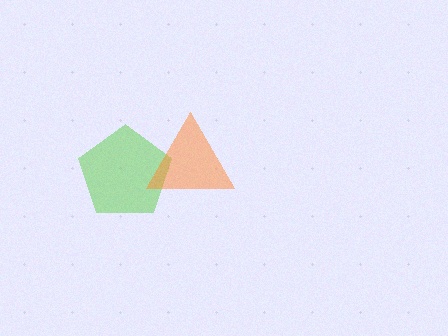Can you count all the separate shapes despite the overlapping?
Yes, there are 2 separate shapes.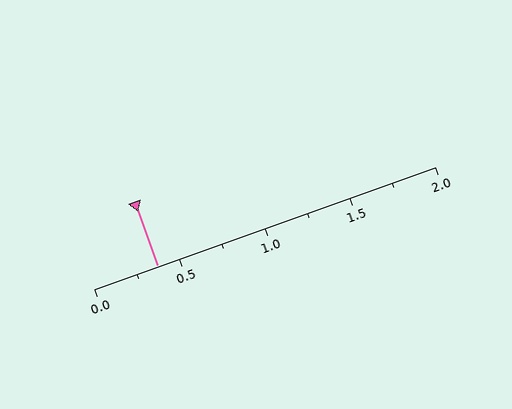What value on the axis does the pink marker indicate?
The marker indicates approximately 0.38.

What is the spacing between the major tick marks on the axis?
The major ticks are spaced 0.5 apart.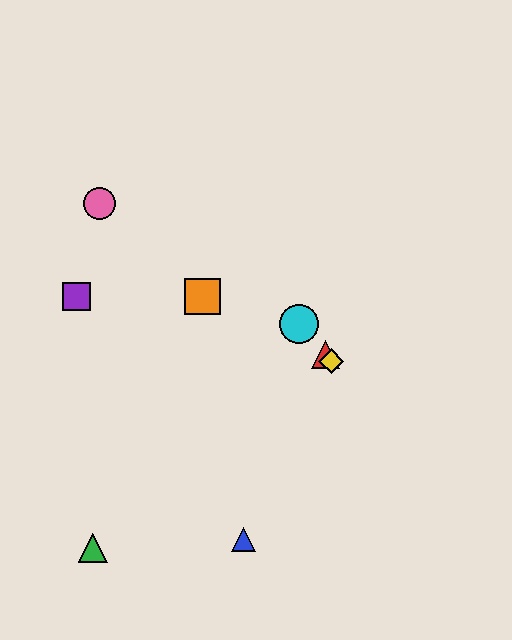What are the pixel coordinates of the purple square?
The purple square is at (76, 297).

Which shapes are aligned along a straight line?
The red triangle, the yellow diamond, the cyan circle are aligned along a straight line.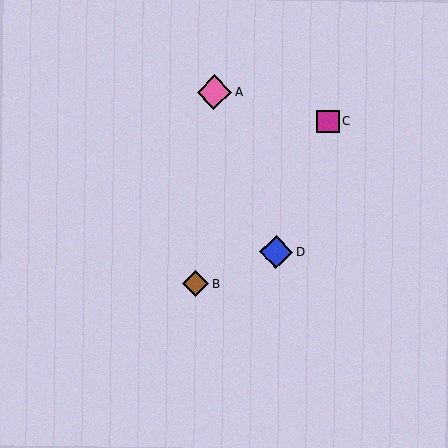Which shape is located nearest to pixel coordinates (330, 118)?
The magenta square (labeled C) at (328, 122) is nearest to that location.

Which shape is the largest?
The pink diamond (labeled A) is the largest.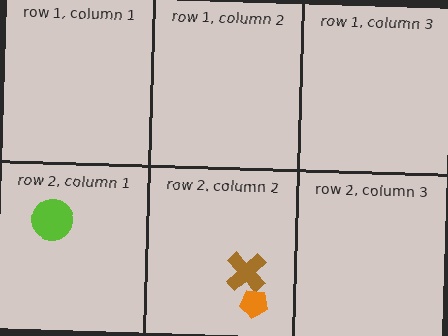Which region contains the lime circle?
The row 2, column 1 region.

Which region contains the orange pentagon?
The row 2, column 2 region.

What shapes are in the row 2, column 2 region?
The brown cross, the orange pentagon.